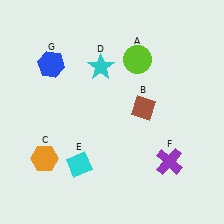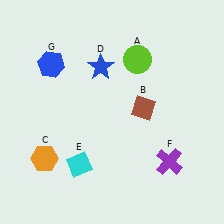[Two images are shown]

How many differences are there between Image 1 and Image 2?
There is 1 difference between the two images.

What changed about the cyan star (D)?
In Image 1, D is cyan. In Image 2, it changed to blue.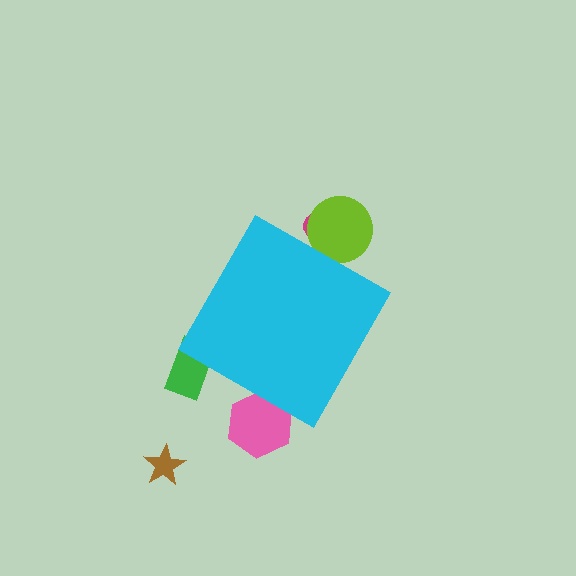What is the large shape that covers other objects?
A cyan diamond.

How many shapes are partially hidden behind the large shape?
5 shapes are partially hidden.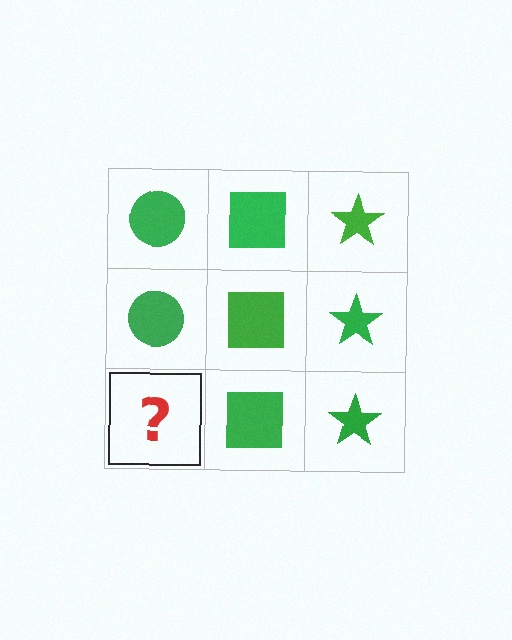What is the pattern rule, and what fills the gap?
The rule is that each column has a consistent shape. The gap should be filled with a green circle.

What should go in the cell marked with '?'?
The missing cell should contain a green circle.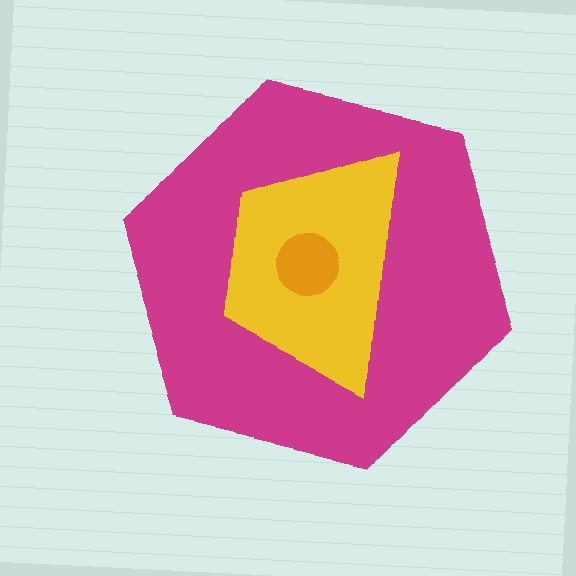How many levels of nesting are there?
3.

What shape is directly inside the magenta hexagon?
The yellow trapezoid.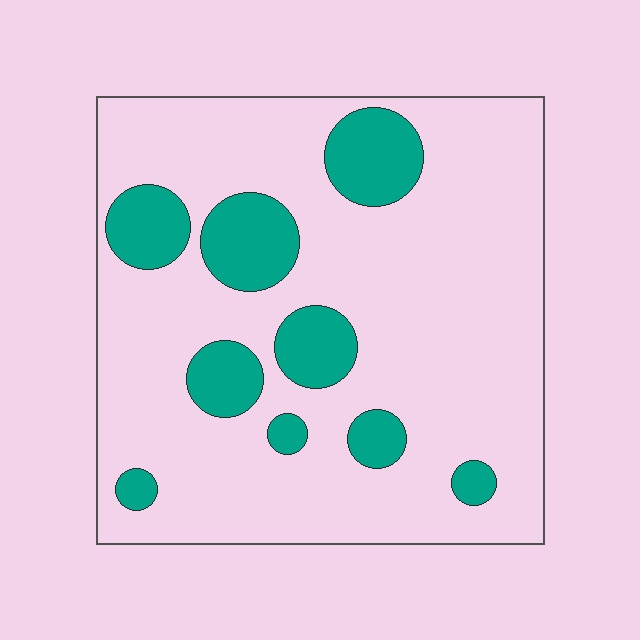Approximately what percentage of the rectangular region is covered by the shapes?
Approximately 20%.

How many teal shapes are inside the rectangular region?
9.